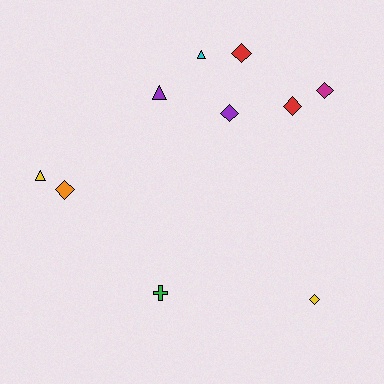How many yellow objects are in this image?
There are 2 yellow objects.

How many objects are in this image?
There are 10 objects.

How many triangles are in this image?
There are 3 triangles.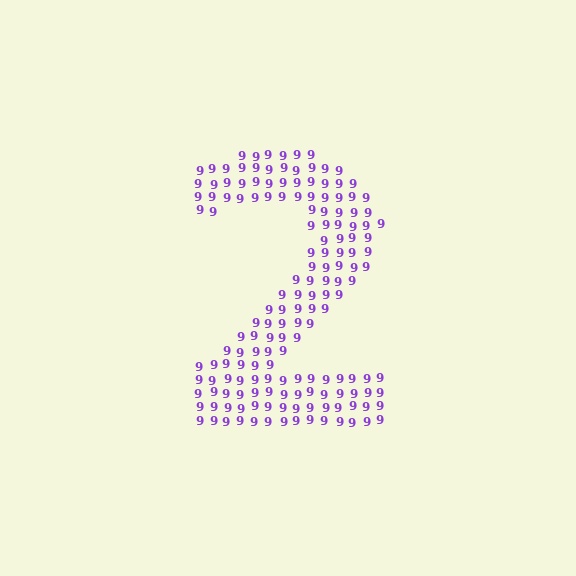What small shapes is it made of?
It is made of small digit 9's.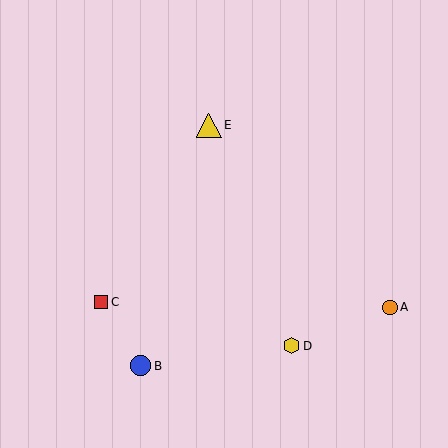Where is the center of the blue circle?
The center of the blue circle is at (141, 366).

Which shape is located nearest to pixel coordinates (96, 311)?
The red square (labeled C) at (101, 302) is nearest to that location.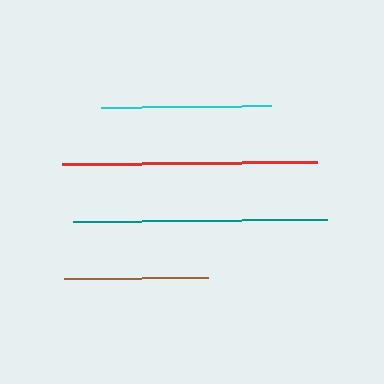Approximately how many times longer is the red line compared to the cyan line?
The red line is approximately 1.5 times the length of the cyan line.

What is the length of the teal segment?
The teal segment is approximately 255 pixels long.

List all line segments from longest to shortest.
From longest to shortest: red, teal, cyan, brown.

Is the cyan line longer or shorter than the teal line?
The teal line is longer than the cyan line.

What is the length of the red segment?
The red segment is approximately 255 pixels long.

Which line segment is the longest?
The red line is the longest at approximately 255 pixels.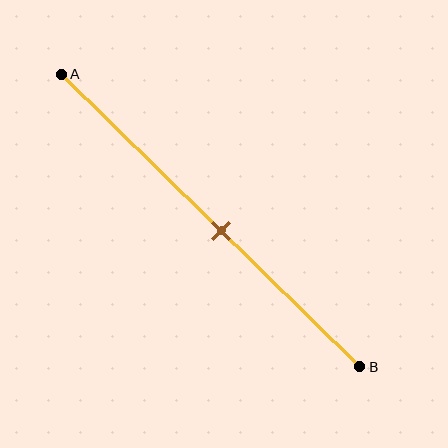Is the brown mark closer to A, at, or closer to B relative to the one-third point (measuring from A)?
The brown mark is closer to point B than the one-third point of segment AB.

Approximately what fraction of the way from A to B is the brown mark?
The brown mark is approximately 55% of the way from A to B.